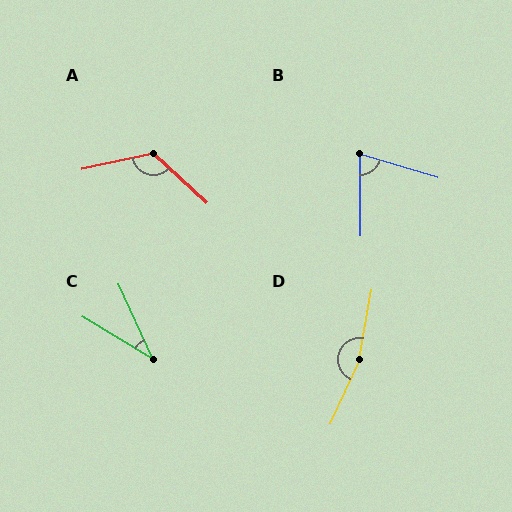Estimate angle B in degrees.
Approximately 73 degrees.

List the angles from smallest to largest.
C (34°), B (73°), A (125°), D (166°).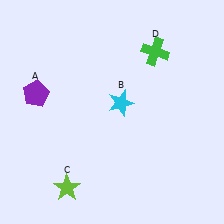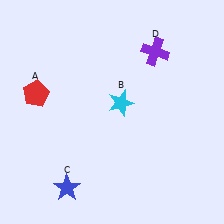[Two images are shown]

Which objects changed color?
A changed from purple to red. C changed from lime to blue. D changed from green to purple.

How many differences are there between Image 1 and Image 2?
There are 3 differences between the two images.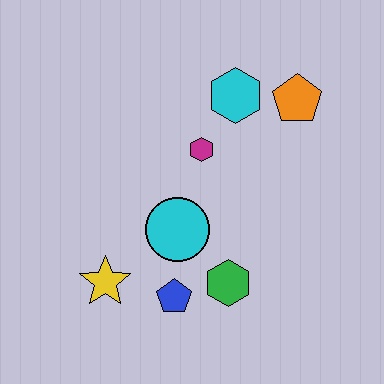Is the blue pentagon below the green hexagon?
Yes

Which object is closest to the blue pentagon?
The green hexagon is closest to the blue pentagon.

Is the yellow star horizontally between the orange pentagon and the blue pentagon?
No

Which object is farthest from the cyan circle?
The orange pentagon is farthest from the cyan circle.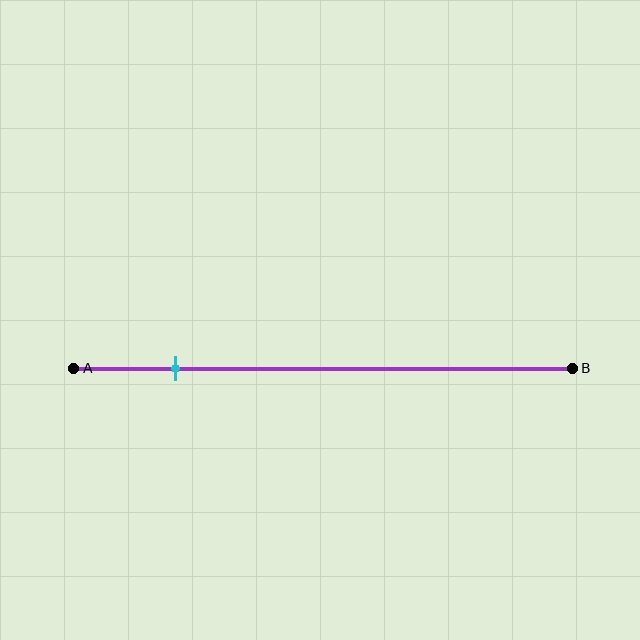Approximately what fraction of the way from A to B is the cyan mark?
The cyan mark is approximately 20% of the way from A to B.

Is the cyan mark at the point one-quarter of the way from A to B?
No, the mark is at about 20% from A, not at the 25% one-quarter point.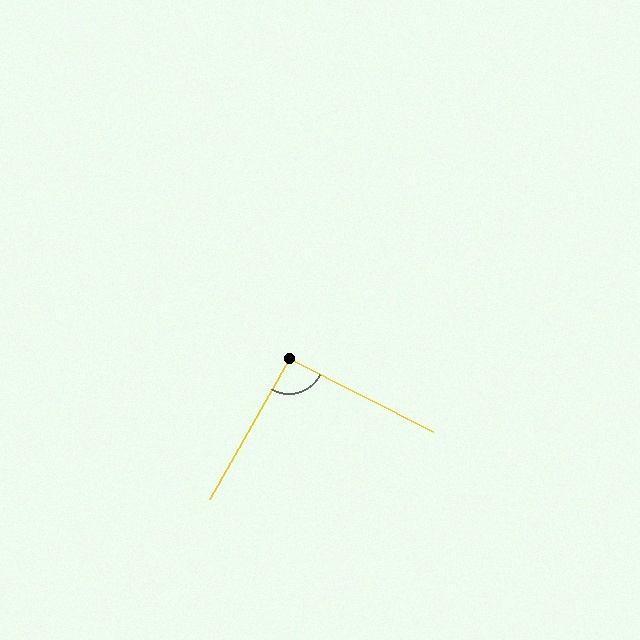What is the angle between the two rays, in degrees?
Approximately 93 degrees.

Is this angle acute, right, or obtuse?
It is approximately a right angle.